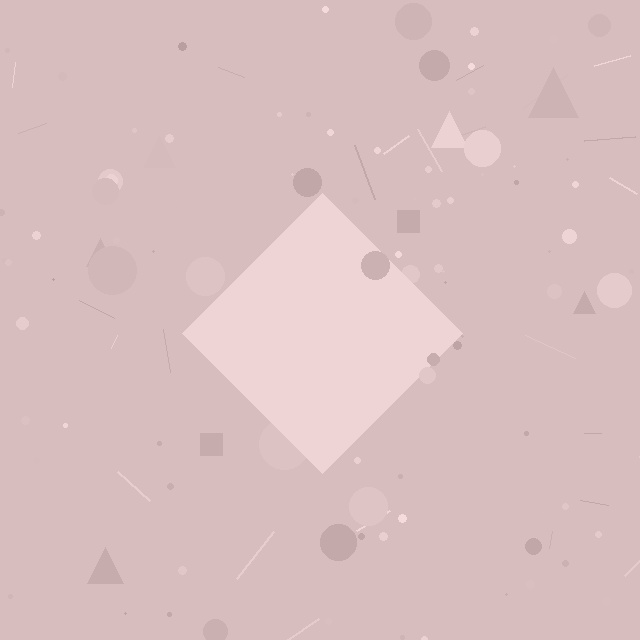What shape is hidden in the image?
A diamond is hidden in the image.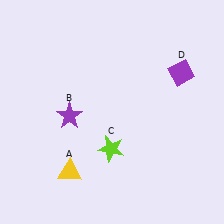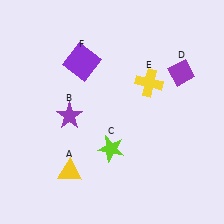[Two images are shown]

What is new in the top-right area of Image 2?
A yellow cross (E) was added in the top-right area of Image 2.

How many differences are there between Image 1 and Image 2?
There are 2 differences between the two images.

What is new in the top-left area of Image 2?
A purple square (F) was added in the top-left area of Image 2.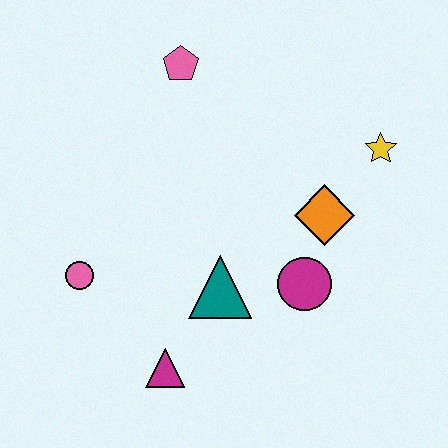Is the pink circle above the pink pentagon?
No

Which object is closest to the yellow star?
The orange diamond is closest to the yellow star.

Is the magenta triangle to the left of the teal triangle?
Yes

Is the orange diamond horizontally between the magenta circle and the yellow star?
Yes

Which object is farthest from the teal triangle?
The pink pentagon is farthest from the teal triangle.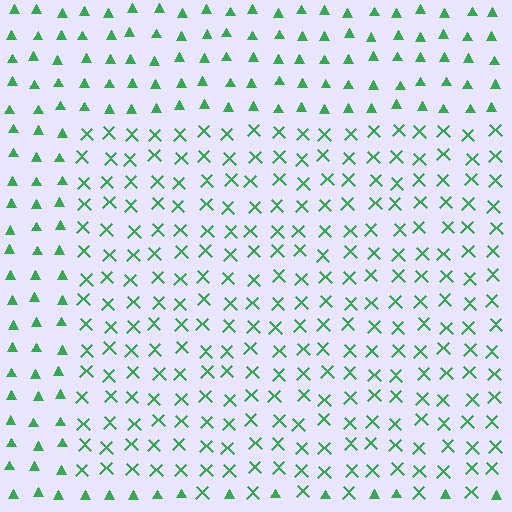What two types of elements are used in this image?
The image uses X marks inside the rectangle region and triangles outside it.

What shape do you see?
I see a rectangle.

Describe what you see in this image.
The image is filled with small green elements arranged in a uniform grid. A rectangle-shaped region contains X marks, while the surrounding area contains triangles. The boundary is defined purely by the change in element shape.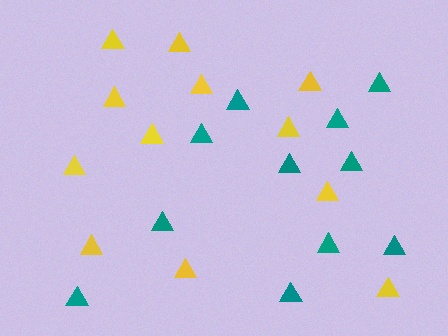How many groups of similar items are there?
There are 2 groups: one group of yellow triangles (12) and one group of teal triangles (11).